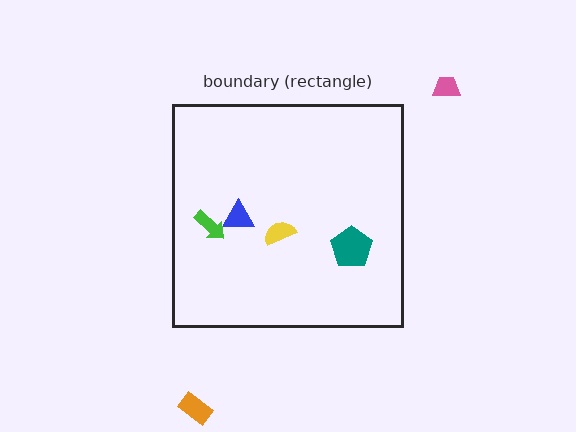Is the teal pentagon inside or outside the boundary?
Inside.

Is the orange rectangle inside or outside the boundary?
Outside.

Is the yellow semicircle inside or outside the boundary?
Inside.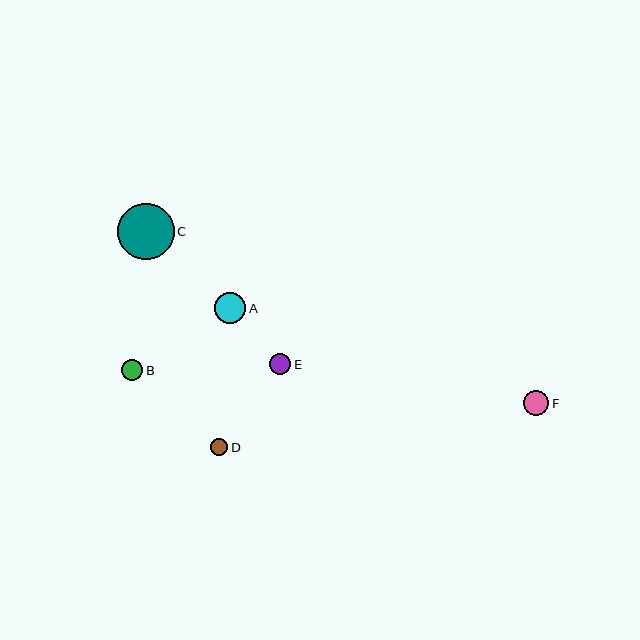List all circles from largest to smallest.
From largest to smallest: C, A, F, B, E, D.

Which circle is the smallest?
Circle D is the smallest with a size of approximately 17 pixels.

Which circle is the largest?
Circle C is the largest with a size of approximately 56 pixels.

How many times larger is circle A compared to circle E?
Circle A is approximately 1.5 times the size of circle E.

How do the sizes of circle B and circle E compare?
Circle B and circle E are approximately the same size.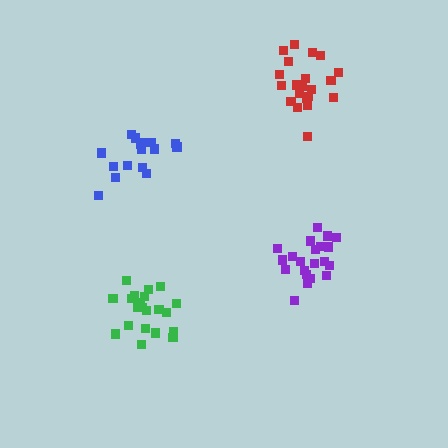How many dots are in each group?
Group 1: 21 dots, Group 2: 21 dots, Group 3: 21 dots, Group 4: 16 dots (79 total).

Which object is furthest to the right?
The purple cluster is rightmost.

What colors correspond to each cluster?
The clusters are colored: purple, red, green, blue.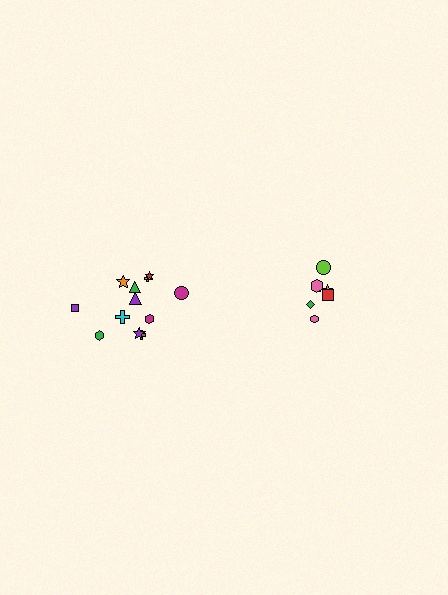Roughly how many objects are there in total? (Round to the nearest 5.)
Roughly 20 objects in total.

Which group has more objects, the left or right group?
The left group.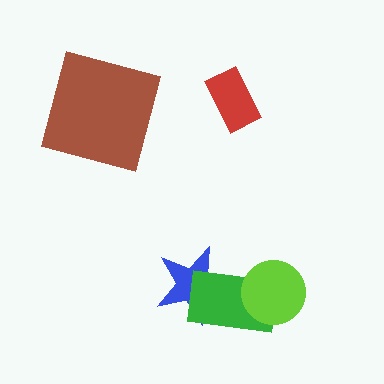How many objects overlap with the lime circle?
1 object overlaps with the lime circle.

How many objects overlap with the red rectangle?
0 objects overlap with the red rectangle.